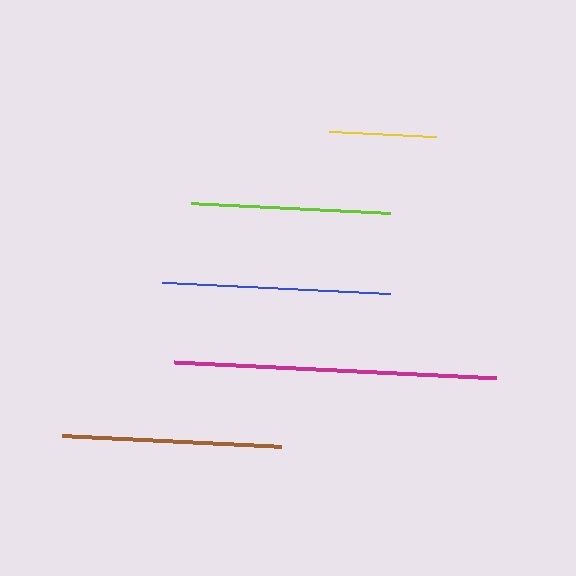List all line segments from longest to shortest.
From longest to shortest: magenta, blue, brown, lime, yellow.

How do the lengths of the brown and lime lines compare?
The brown and lime lines are approximately the same length.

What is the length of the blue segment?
The blue segment is approximately 228 pixels long.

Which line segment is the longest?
The magenta line is the longest at approximately 322 pixels.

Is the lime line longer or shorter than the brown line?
The brown line is longer than the lime line.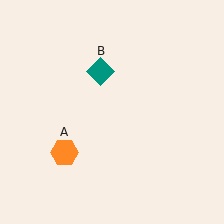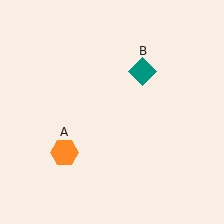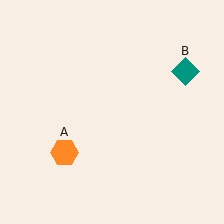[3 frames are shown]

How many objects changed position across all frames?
1 object changed position: teal diamond (object B).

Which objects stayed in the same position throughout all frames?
Orange hexagon (object A) remained stationary.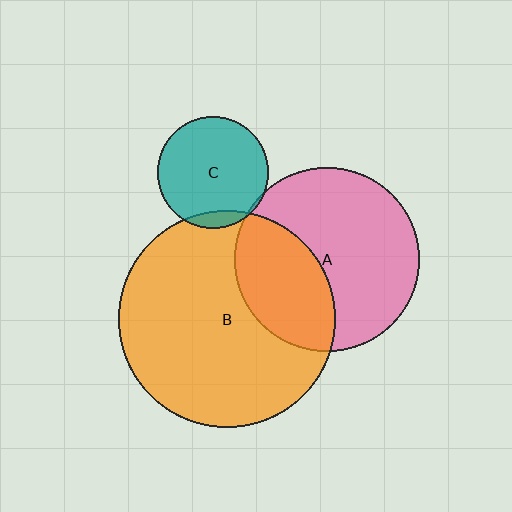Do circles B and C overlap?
Yes.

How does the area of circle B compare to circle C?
Approximately 3.8 times.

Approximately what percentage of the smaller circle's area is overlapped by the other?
Approximately 10%.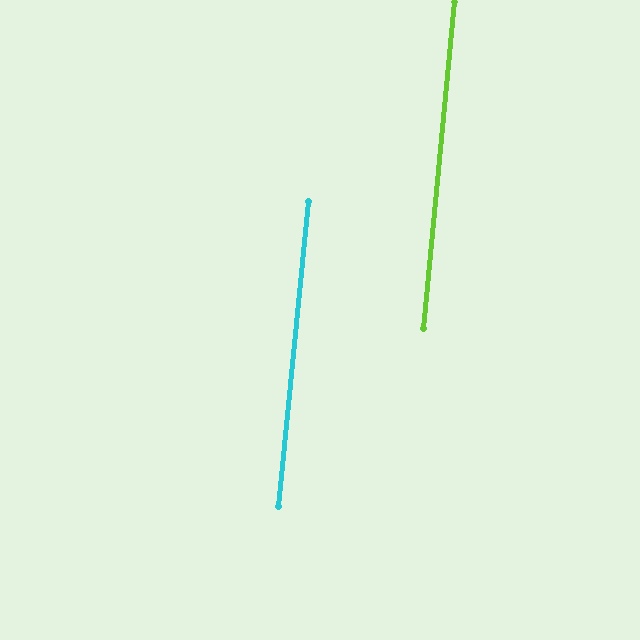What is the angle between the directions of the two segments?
Approximately 0 degrees.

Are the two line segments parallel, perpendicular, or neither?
Parallel — their directions differ by only 0.2°.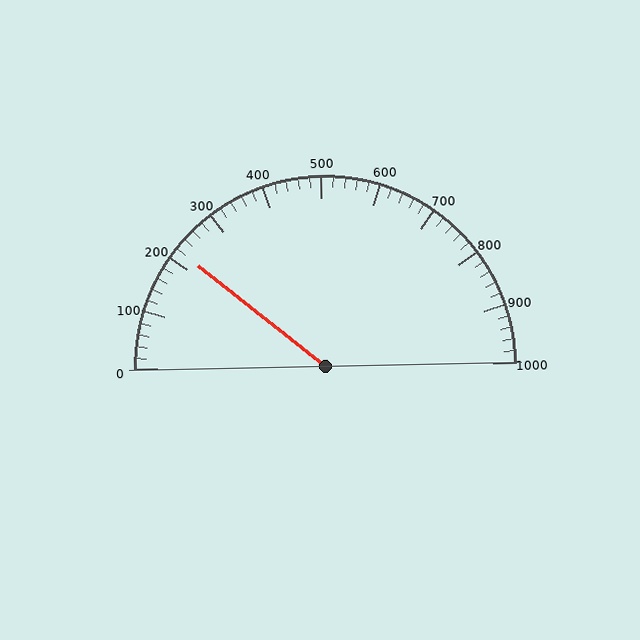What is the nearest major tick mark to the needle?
The nearest major tick mark is 200.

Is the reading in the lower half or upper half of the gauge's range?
The reading is in the lower half of the range (0 to 1000).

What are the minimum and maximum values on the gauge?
The gauge ranges from 0 to 1000.